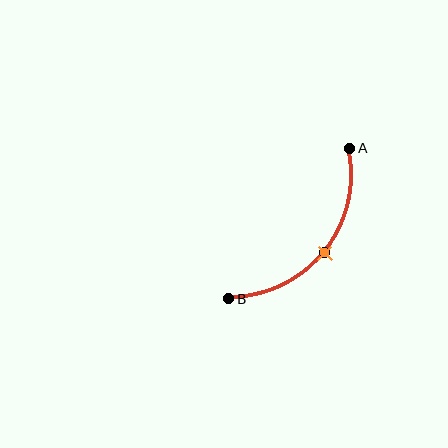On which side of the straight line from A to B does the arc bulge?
The arc bulges below and to the right of the straight line connecting A and B.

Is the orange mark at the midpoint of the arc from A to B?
Yes. The orange mark lies on the arc at equal arc-length from both A and B — it is the arc midpoint.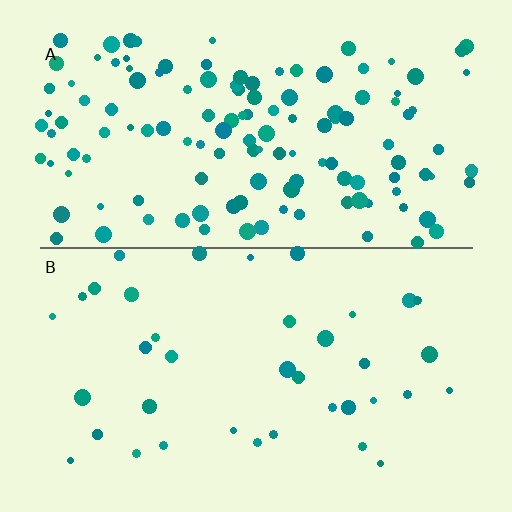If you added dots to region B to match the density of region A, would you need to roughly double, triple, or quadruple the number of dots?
Approximately quadruple.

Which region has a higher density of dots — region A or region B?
A (the top).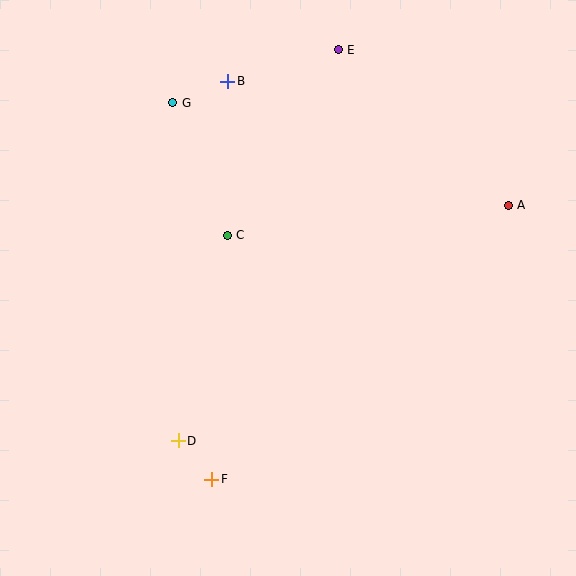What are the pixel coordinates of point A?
Point A is at (508, 205).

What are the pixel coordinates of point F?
Point F is at (212, 479).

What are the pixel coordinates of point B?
Point B is at (228, 81).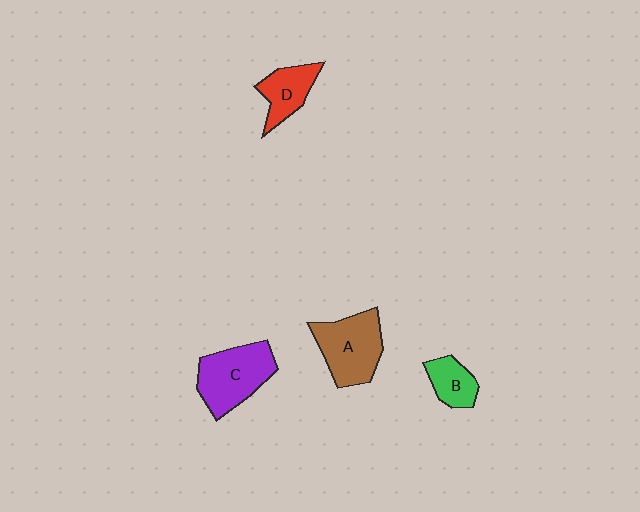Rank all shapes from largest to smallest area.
From largest to smallest: C (purple), A (brown), D (red), B (green).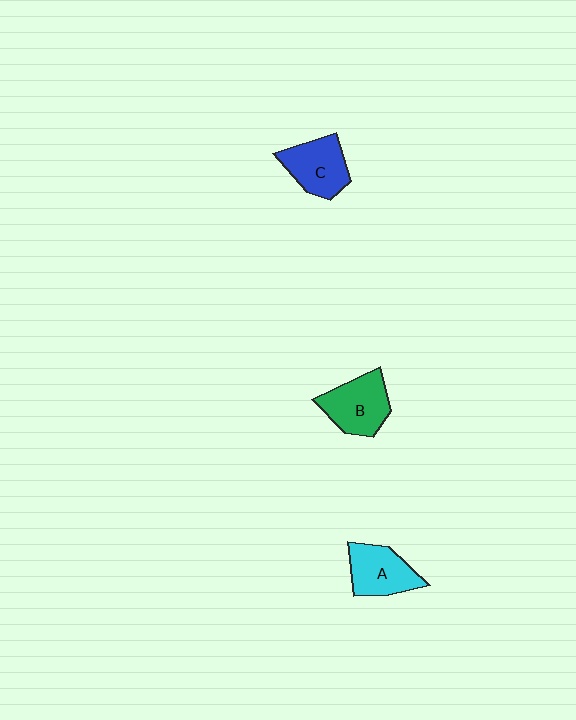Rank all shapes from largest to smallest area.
From largest to smallest: B (green), C (blue), A (cyan).